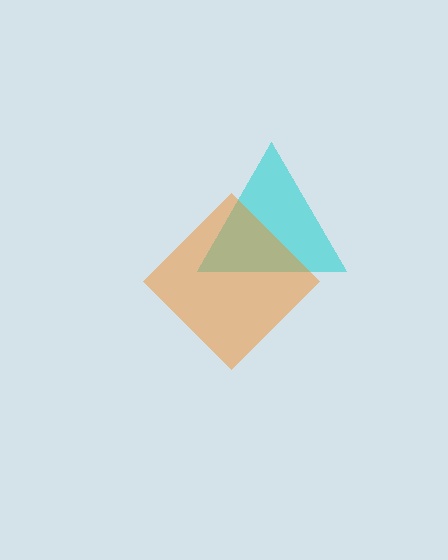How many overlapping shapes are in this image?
There are 2 overlapping shapes in the image.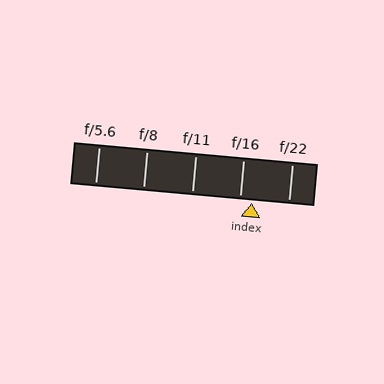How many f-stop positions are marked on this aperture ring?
There are 5 f-stop positions marked.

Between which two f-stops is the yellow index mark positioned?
The index mark is between f/16 and f/22.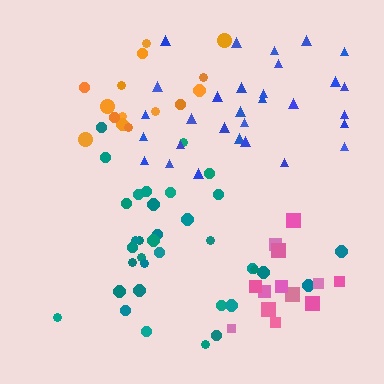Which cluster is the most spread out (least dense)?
Orange.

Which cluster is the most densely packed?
Pink.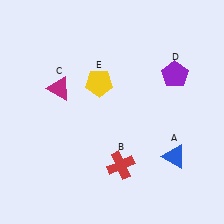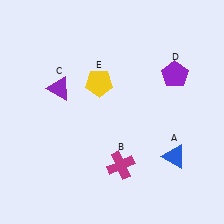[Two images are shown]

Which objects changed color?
B changed from red to magenta. C changed from magenta to purple.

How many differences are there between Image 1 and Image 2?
There are 2 differences between the two images.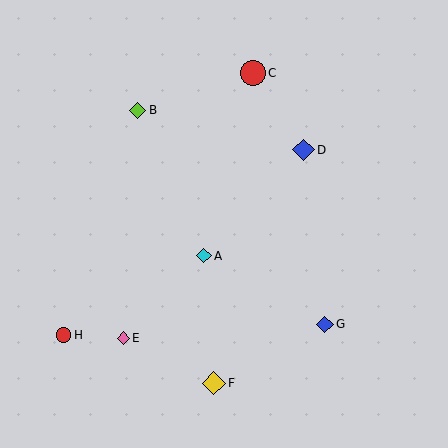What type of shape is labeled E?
Shape E is a pink diamond.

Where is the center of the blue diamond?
The center of the blue diamond is at (325, 324).